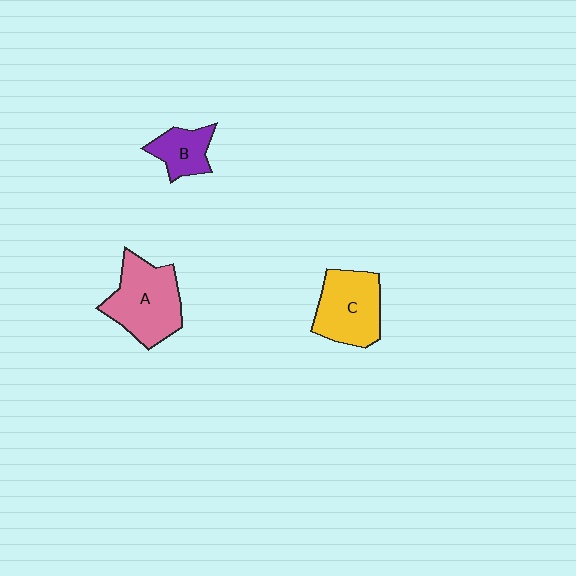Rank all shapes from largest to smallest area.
From largest to smallest: A (pink), C (yellow), B (purple).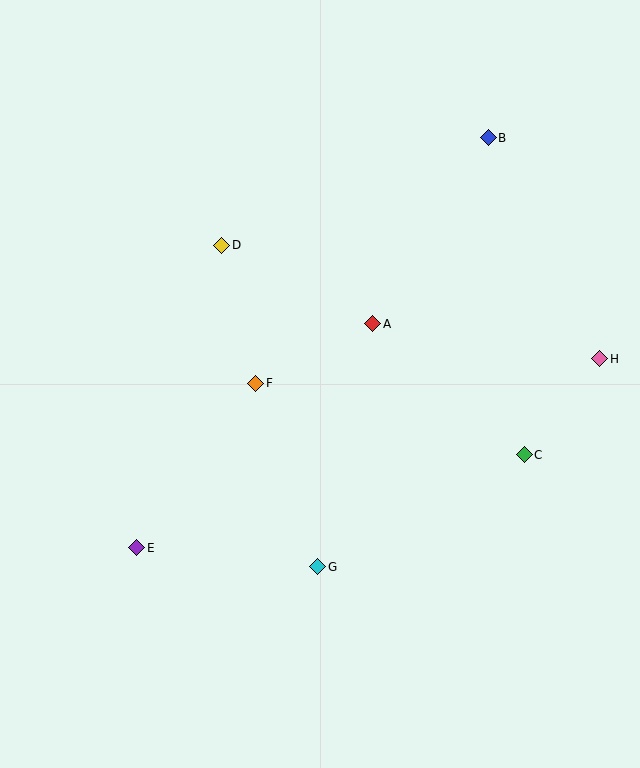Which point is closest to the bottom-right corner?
Point C is closest to the bottom-right corner.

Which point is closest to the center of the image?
Point F at (256, 383) is closest to the center.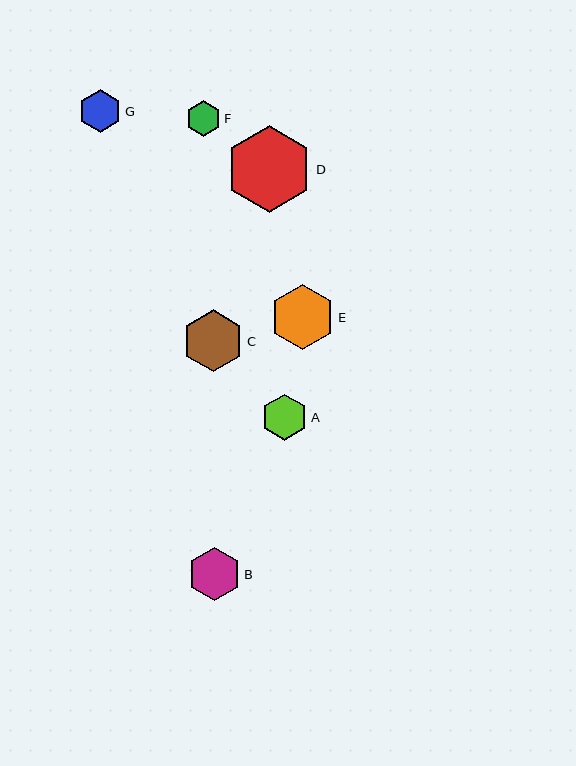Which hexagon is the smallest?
Hexagon F is the smallest with a size of approximately 36 pixels.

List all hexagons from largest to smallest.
From largest to smallest: D, E, C, B, A, G, F.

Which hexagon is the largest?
Hexagon D is the largest with a size of approximately 87 pixels.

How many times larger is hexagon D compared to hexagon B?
Hexagon D is approximately 1.6 times the size of hexagon B.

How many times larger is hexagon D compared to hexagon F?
Hexagon D is approximately 2.4 times the size of hexagon F.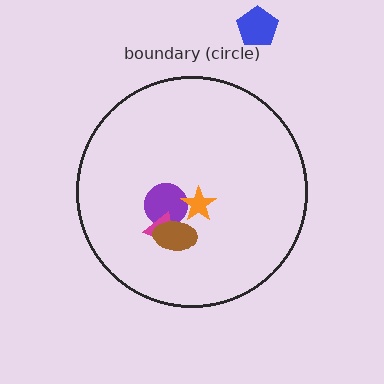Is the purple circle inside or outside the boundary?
Inside.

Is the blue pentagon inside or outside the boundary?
Outside.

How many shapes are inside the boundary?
4 inside, 1 outside.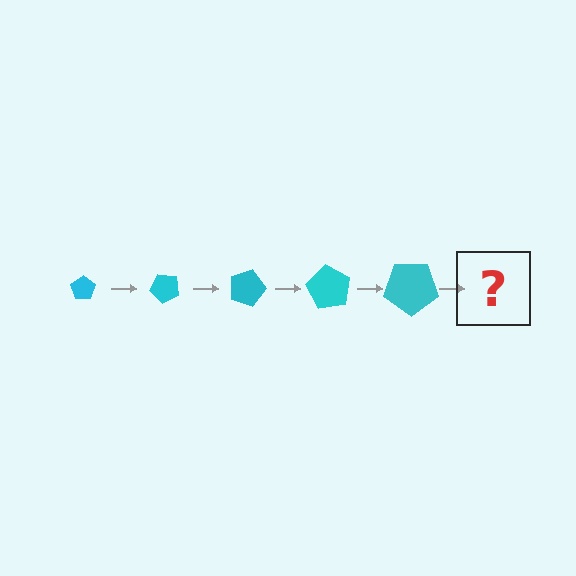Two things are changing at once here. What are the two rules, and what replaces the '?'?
The two rules are that the pentagon grows larger each step and it rotates 45 degrees each step. The '?' should be a pentagon, larger than the previous one and rotated 225 degrees from the start.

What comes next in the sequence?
The next element should be a pentagon, larger than the previous one and rotated 225 degrees from the start.